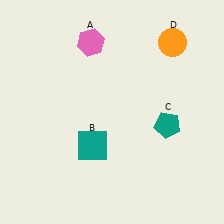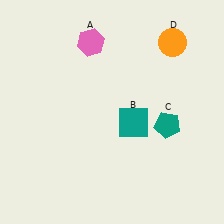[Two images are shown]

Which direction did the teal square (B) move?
The teal square (B) moved right.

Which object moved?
The teal square (B) moved right.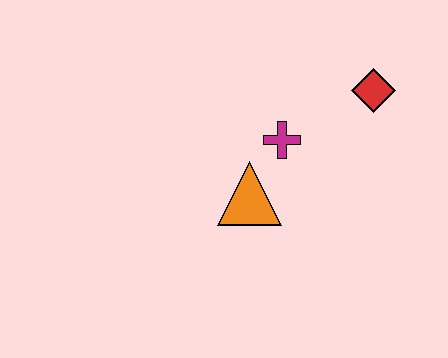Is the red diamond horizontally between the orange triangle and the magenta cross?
No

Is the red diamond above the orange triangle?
Yes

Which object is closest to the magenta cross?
The orange triangle is closest to the magenta cross.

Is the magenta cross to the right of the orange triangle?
Yes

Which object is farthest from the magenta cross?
The red diamond is farthest from the magenta cross.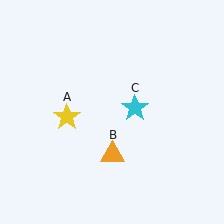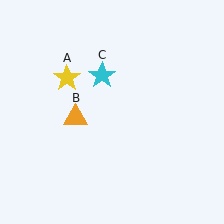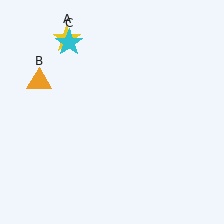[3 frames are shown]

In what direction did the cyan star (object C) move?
The cyan star (object C) moved up and to the left.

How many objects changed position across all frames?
3 objects changed position: yellow star (object A), orange triangle (object B), cyan star (object C).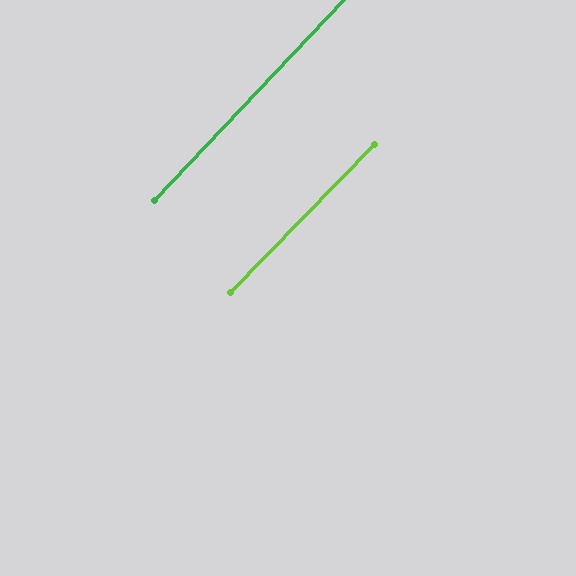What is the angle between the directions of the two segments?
Approximately 1 degree.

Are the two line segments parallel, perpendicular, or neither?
Parallel — their directions differ by only 0.8°.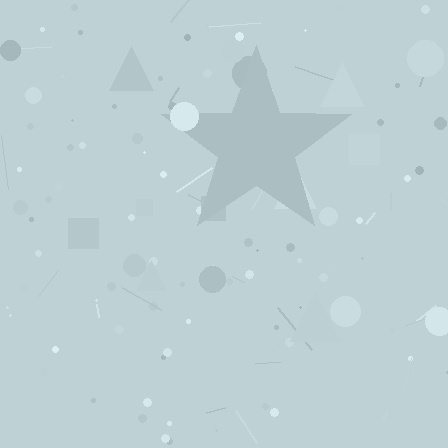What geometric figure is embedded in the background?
A star is embedded in the background.